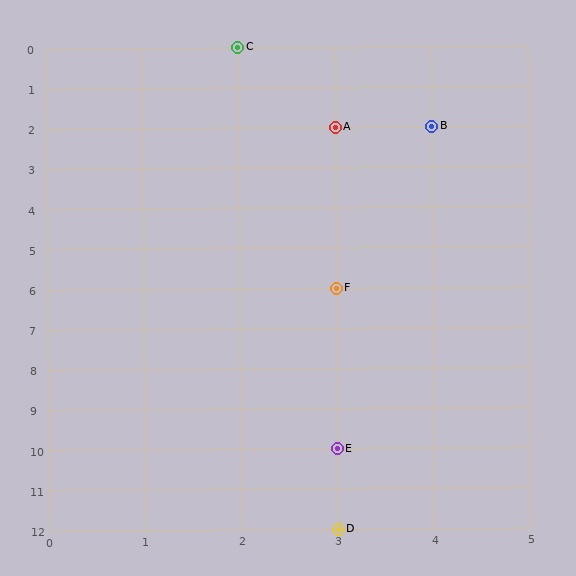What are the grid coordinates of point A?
Point A is at grid coordinates (3, 2).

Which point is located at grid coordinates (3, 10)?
Point E is at (3, 10).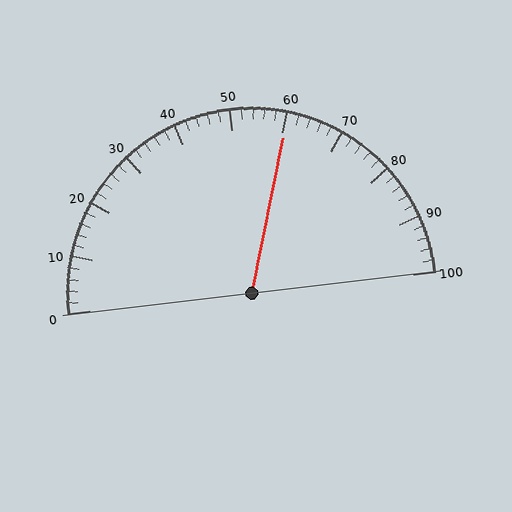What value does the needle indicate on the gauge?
The needle indicates approximately 60.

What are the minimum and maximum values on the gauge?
The gauge ranges from 0 to 100.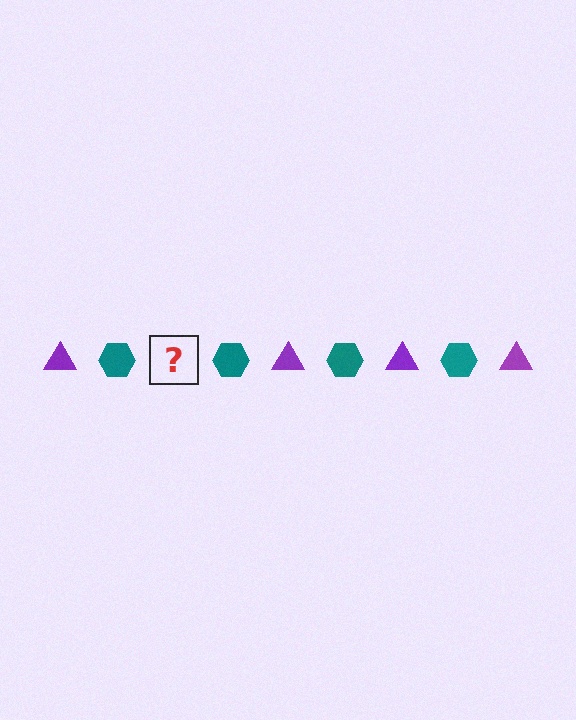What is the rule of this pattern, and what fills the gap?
The rule is that the pattern alternates between purple triangle and teal hexagon. The gap should be filled with a purple triangle.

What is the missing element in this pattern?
The missing element is a purple triangle.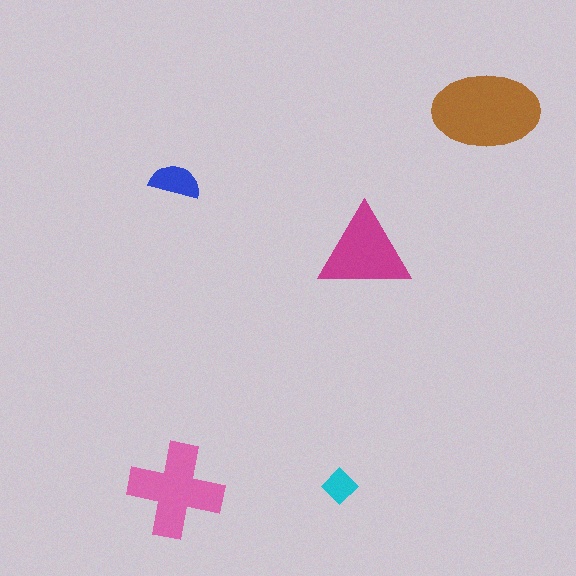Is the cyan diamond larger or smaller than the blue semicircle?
Smaller.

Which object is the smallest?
The cyan diamond.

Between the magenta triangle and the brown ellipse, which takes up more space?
The brown ellipse.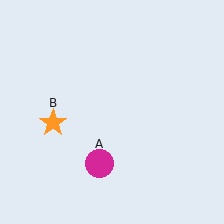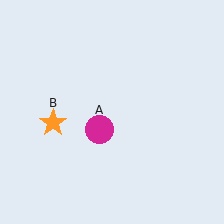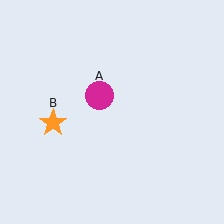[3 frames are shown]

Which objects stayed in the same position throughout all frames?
Orange star (object B) remained stationary.